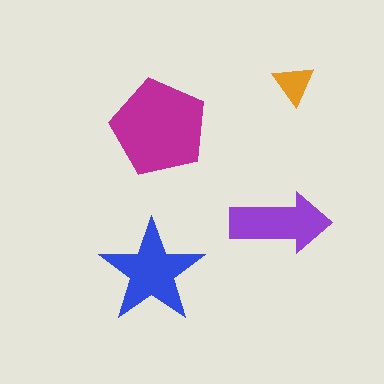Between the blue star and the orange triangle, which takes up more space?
The blue star.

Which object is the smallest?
The orange triangle.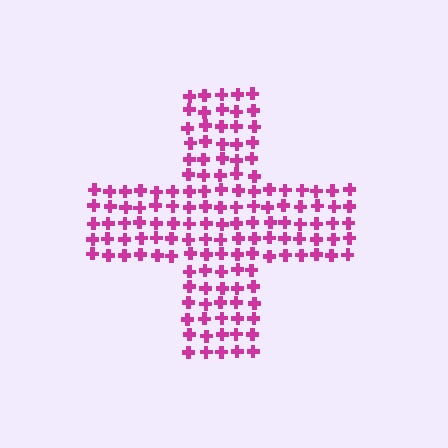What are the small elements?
The small elements are crosses.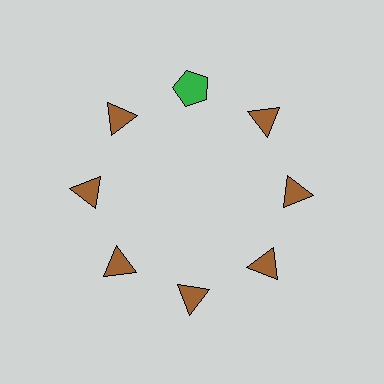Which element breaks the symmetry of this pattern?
The green pentagon at roughly the 12 o'clock position breaks the symmetry. All other shapes are brown triangles.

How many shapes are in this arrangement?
There are 8 shapes arranged in a ring pattern.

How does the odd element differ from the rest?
It differs in both color (green instead of brown) and shape (pentagon instead of triangle).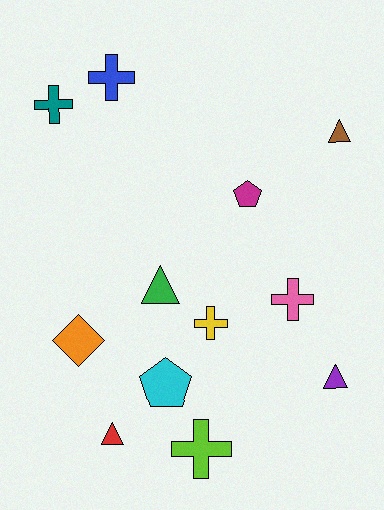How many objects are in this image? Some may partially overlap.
There are 12 objects.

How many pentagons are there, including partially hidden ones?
There are 2 pentagons.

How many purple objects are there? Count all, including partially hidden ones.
There is 1 purple object.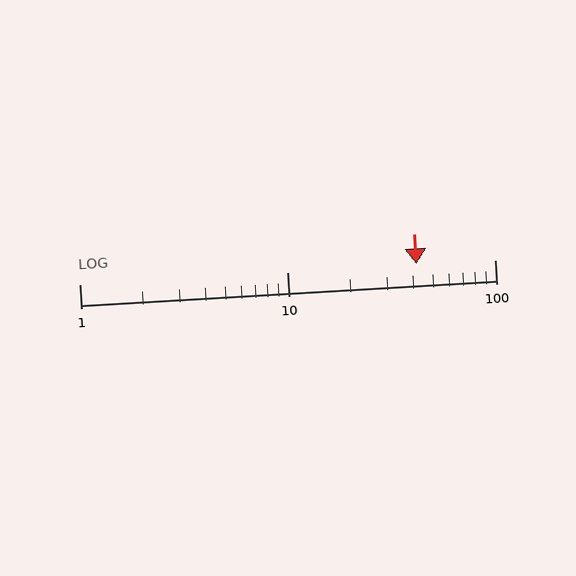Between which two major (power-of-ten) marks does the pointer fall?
The pointer is between 10 and 100.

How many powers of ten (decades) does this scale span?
The scale spans 2 decades, from 1 to 100.